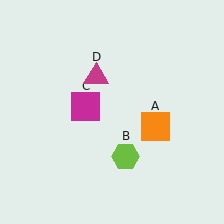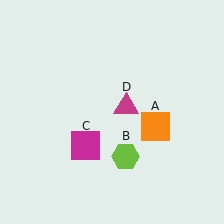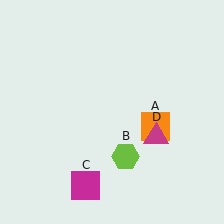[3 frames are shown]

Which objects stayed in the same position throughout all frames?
Orange square (object A) and lime hexagon (object B) remained stationary.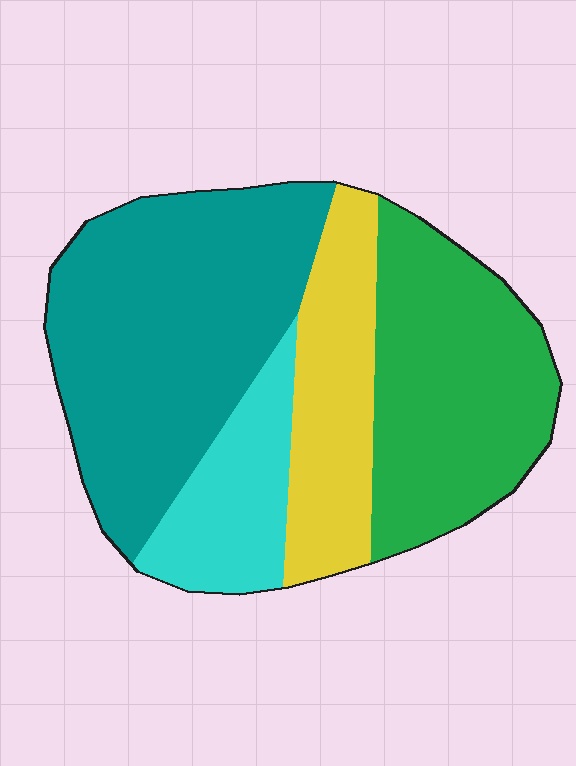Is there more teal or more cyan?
Teal.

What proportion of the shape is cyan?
Cyan covers 14% of the shape.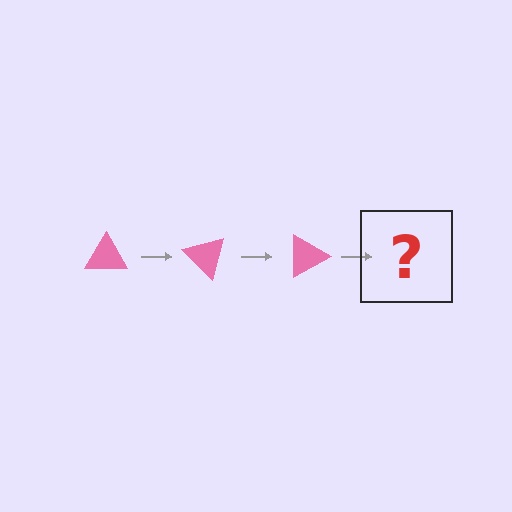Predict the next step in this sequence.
The next step is a pink triangle rotated 135 degrees.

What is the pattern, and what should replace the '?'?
The pattern is that the triangle rotates 45 degrees each step. The '?' should be a pink triangle rotated 135 degrees.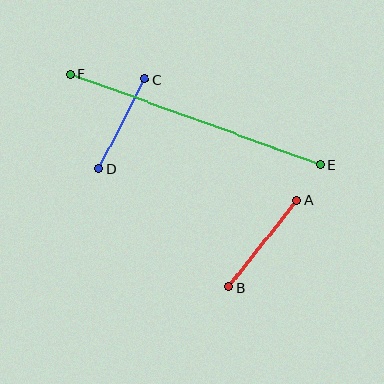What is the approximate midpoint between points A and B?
The midpoint is at approximately (263, 244) pixels.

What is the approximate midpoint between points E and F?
The midpoint is at approximately (196, 119) pixels.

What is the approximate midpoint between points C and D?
The midpoint is at approximately (122, 124) pixels.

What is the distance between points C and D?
The distance is approximately 101 pixels.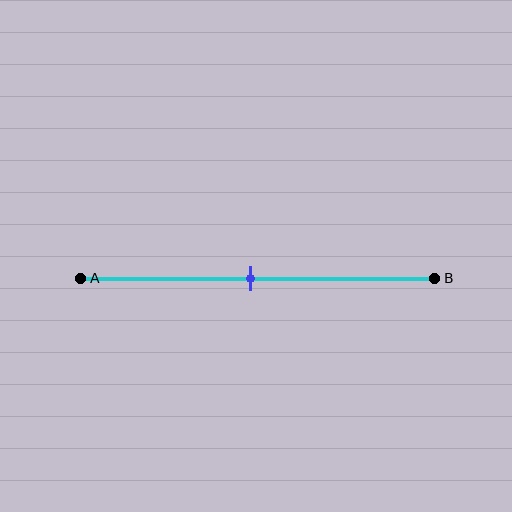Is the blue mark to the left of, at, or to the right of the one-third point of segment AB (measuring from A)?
The blue mark is to the right of the one-third point of segment AB.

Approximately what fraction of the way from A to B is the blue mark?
The blue mark is approximately 50% of the way from A to B.